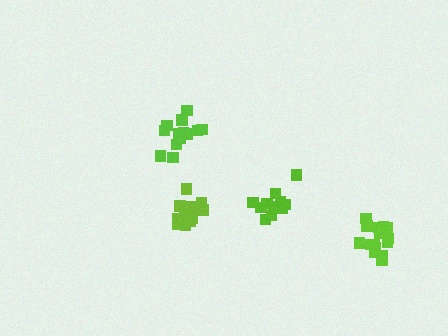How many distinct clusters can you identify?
There are 4 distinct clusters.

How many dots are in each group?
Group 1: 15 dots, Group 2: 15 dots, Group 3: 14 dots, Group 4: 16 dots (60 total).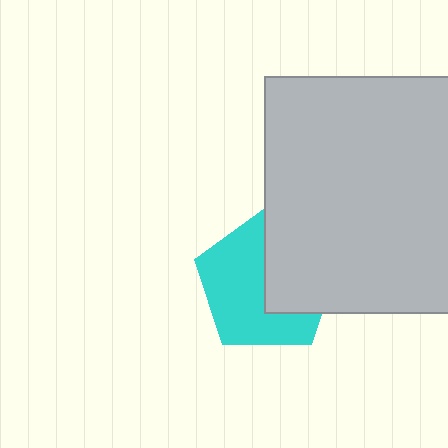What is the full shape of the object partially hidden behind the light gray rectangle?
The partially hidden object is a cyan pentagon.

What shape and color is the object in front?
The object in front is a light gray rectangle.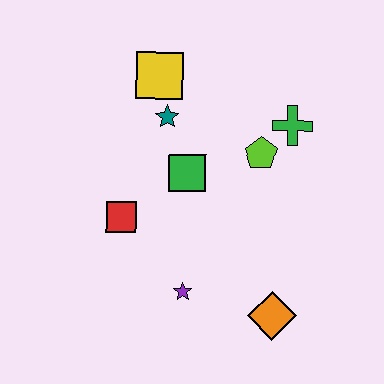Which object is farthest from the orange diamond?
The yellow square is farthest from the orange diamond.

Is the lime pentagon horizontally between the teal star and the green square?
No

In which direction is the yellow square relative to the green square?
The yellow square is above the green square.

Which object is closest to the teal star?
The yellow square is closest to the teal star.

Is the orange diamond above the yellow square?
No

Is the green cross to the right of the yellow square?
Yes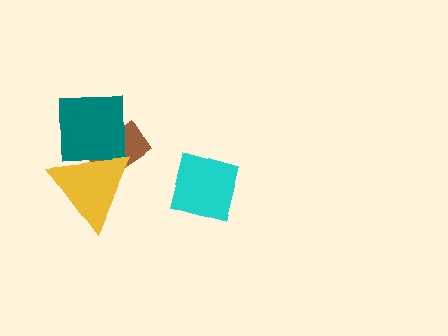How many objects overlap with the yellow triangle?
2 objects overlap with the yellow triangle.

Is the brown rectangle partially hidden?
Yes, it is partially covered by another shape.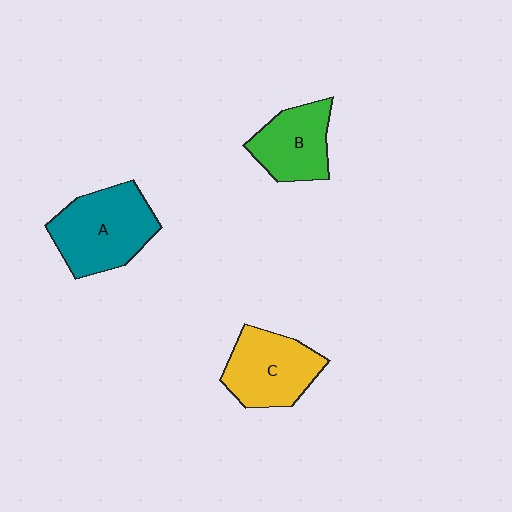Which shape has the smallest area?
Shape B (green).